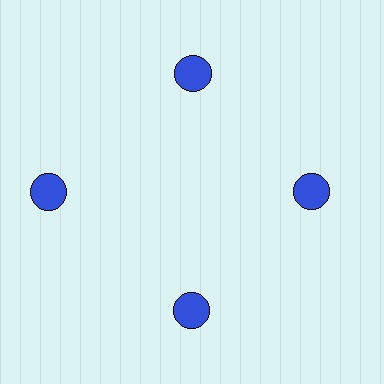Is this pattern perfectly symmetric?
No. The 4 blue circles are arranged in a ring, but one element near the 9 o'clock position is pushed outward from the center, breaking the 4-fold rotational symmetry.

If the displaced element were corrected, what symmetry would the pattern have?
It would have 4-fold rotational symmetry — the pattern would map onto itself every 90 degrees.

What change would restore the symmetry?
The symmetry would be restored by moving it inward, back onto the ring so that all 4 circles sit at equal angles and equal distance from the center.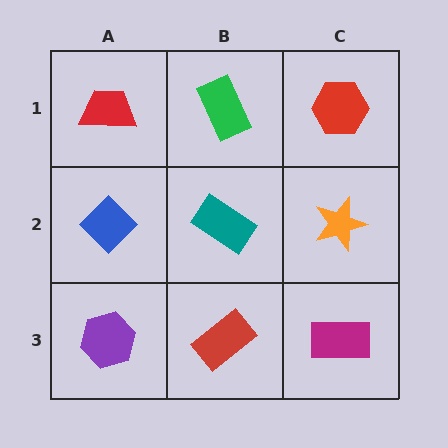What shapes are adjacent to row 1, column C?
An orange star (row 2, column C), a green rectangle (row 1, column B).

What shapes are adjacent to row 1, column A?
A blue diamond (row 2, column A), a green rectangle (row 1, column B).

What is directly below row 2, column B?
A red rectangle.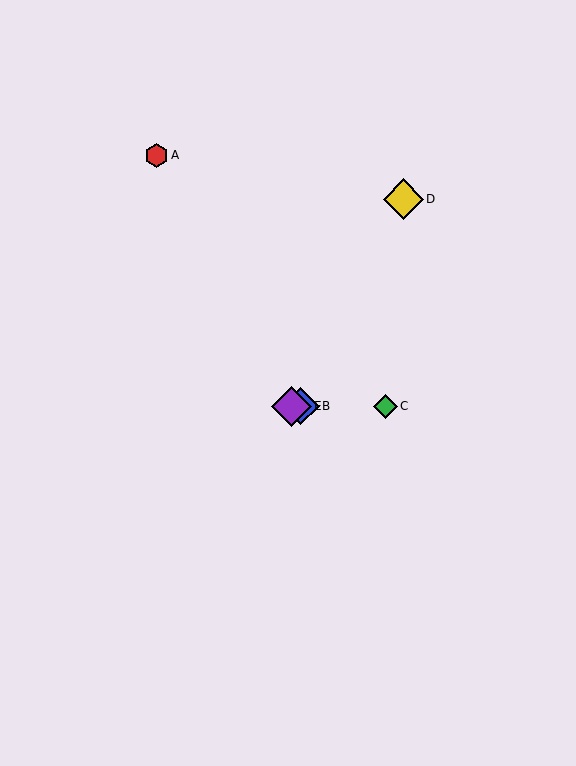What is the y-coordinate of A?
Object A is at y≈155.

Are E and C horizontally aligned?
Yes, both are at y≈406.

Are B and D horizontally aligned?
No, B is at y≈406 and D is at y≈199.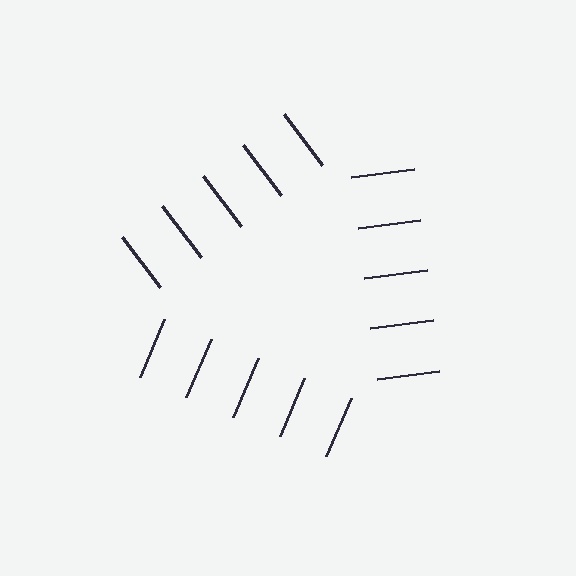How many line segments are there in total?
15 — 5 along each of the 3 edges.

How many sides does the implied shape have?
3 sides — the line-ends trace a triangle.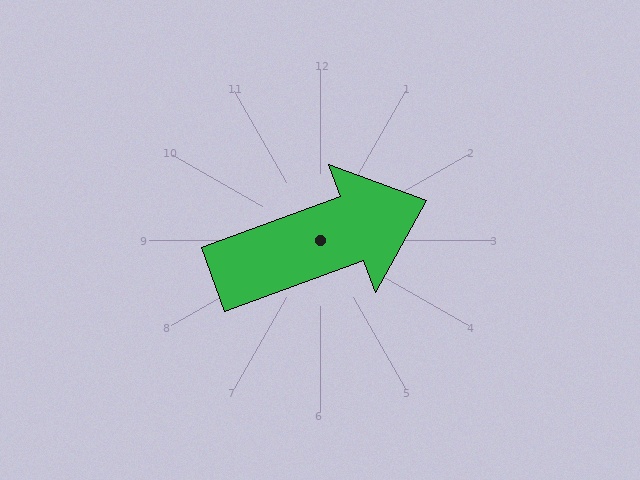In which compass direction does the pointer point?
East.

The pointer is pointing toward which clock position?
Roughly 2 o'clock.